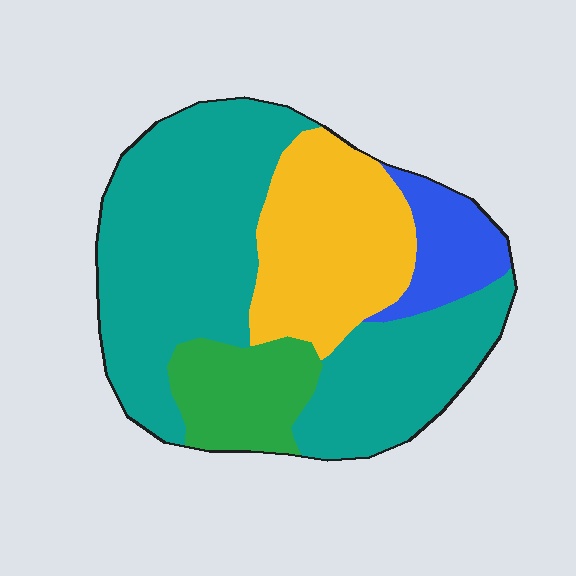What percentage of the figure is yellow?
Yellow covers about 25% of the figure.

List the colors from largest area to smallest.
From largest to smallest: teal, yellow, green, blue.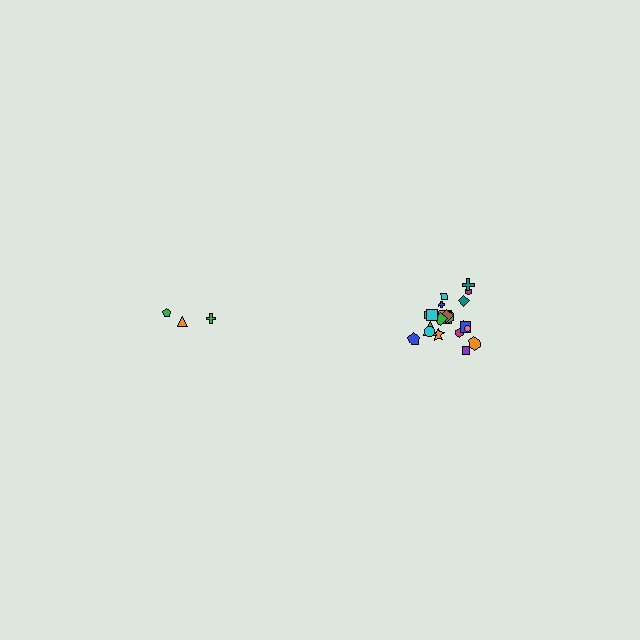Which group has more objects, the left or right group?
The right group.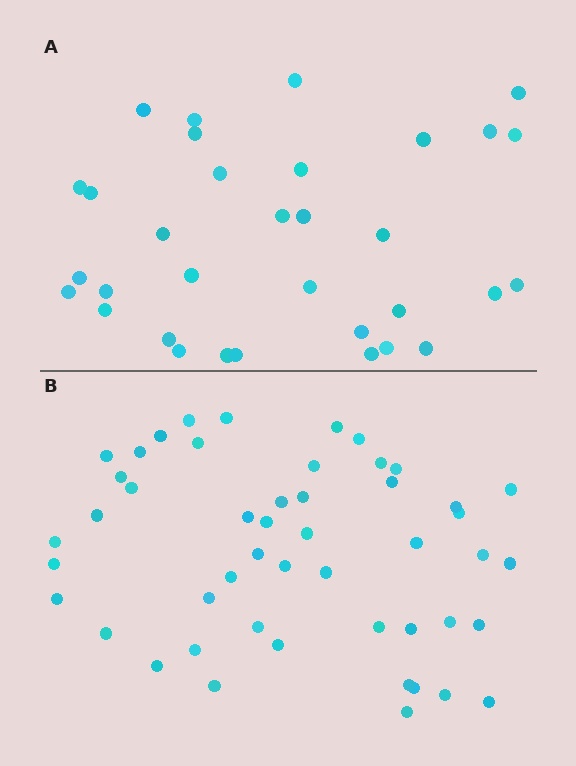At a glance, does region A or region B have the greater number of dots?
Region B (the bottom region) has more dots.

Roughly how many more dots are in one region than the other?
Region B has approximately 15 more dots than region A.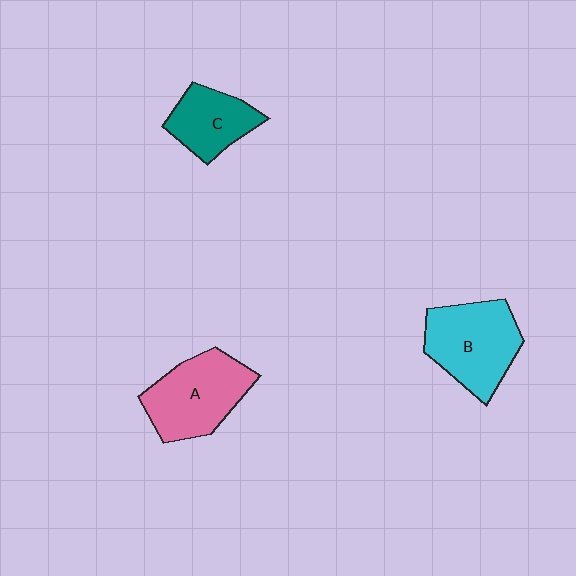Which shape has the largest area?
Shape B (cyan).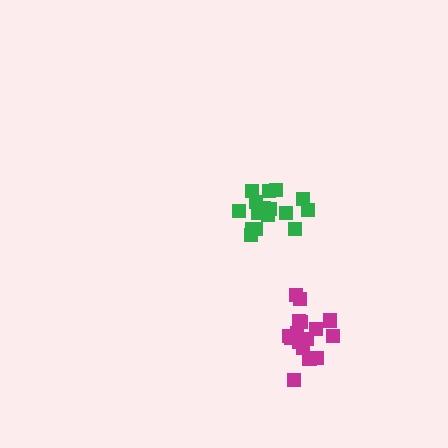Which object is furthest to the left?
The green cluster is leftmost.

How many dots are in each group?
Group 1: 18 dots, Group 2: 16 dots (34 total).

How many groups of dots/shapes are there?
There are 2 groups.